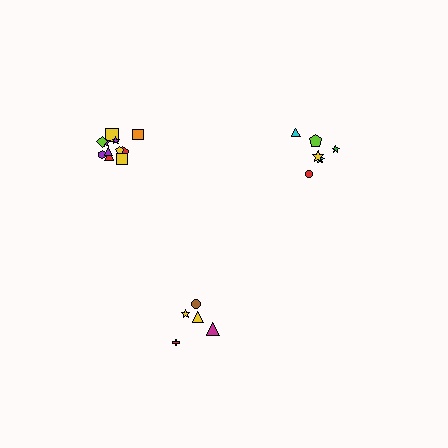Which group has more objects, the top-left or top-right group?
The top-left group.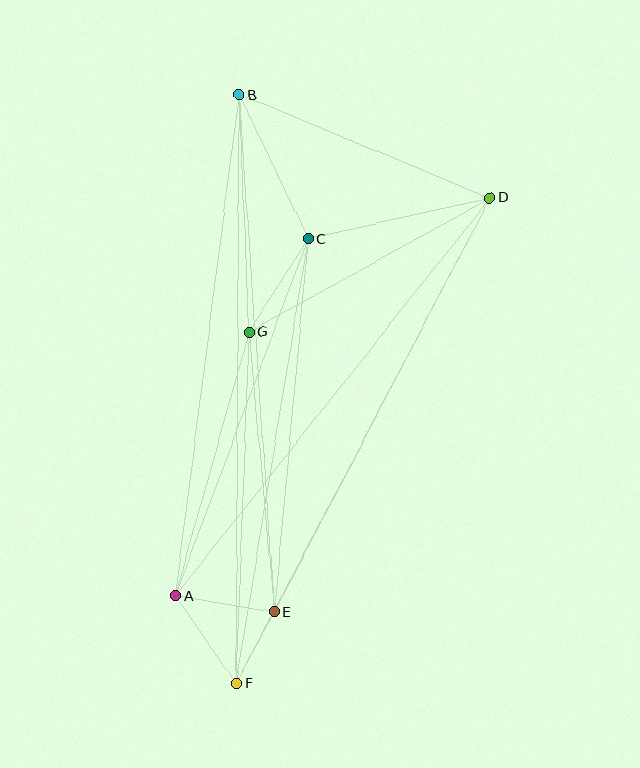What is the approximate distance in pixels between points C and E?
The distance between C and E is approximately 375 pixels.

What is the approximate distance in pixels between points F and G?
The distance between F and G is approximately 351 pixels.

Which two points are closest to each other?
Points E and F are closest to each other.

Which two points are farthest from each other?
Points B and F are farthest from each other.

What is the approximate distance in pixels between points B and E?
The distance between B and E is approximately 519 pixels.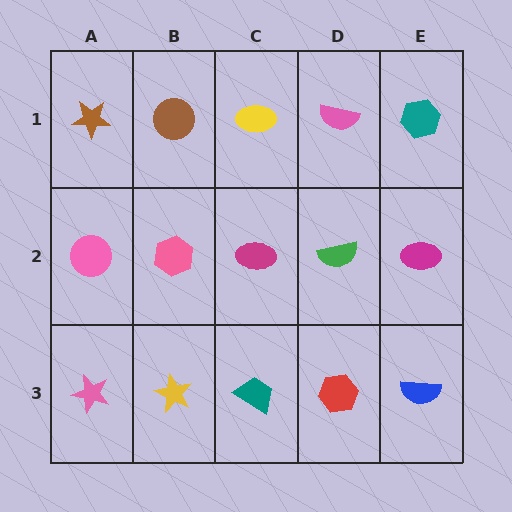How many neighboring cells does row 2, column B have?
4.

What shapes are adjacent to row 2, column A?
A brown star (row 1, column A), a pink star (row 3, column A), a pink hexagon (row 2, column B).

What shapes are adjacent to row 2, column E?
A teal hexagon (row 1, column E), a blue semicircle (row 3, column E), a green semicircle (row 2, column D).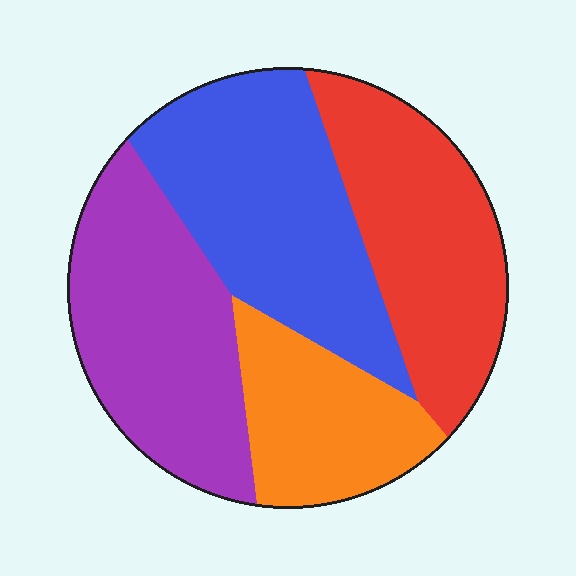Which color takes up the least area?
Orange, at roughly 15%.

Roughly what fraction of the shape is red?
Red takes up about one quarter (1/4) of the shape.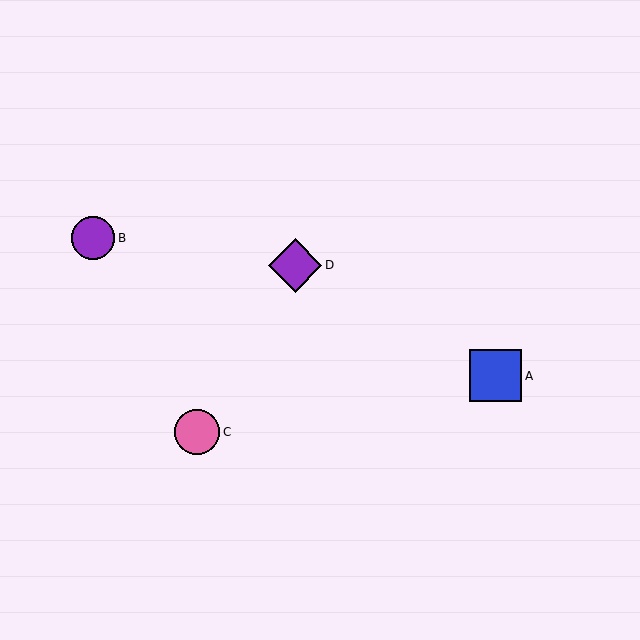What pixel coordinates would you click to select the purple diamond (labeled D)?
Click at (295, 265) to select the purple diamond D.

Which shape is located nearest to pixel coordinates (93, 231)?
The purple circle (labeled B) at (93, 238) is nearest to that location.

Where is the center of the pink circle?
The center of the pink circle is at (197, 432).